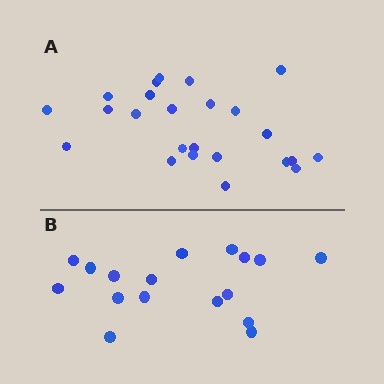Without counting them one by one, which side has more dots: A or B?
Region A (the top region) has more dots.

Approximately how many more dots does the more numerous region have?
Region A has roughly 8 or so more dots than region B.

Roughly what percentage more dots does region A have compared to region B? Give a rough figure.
About 40% more.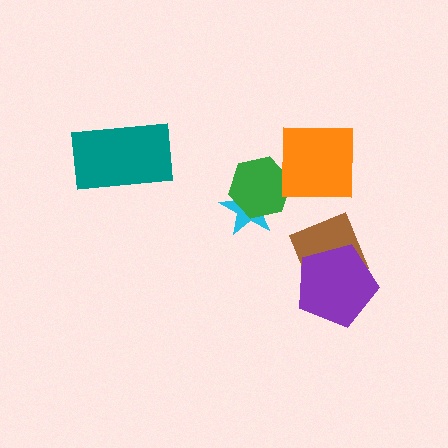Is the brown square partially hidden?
Yes, it is partially covered by another shape.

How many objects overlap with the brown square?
1 object overlaps with the brown square.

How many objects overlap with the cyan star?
1 object overlaps with the cyan star.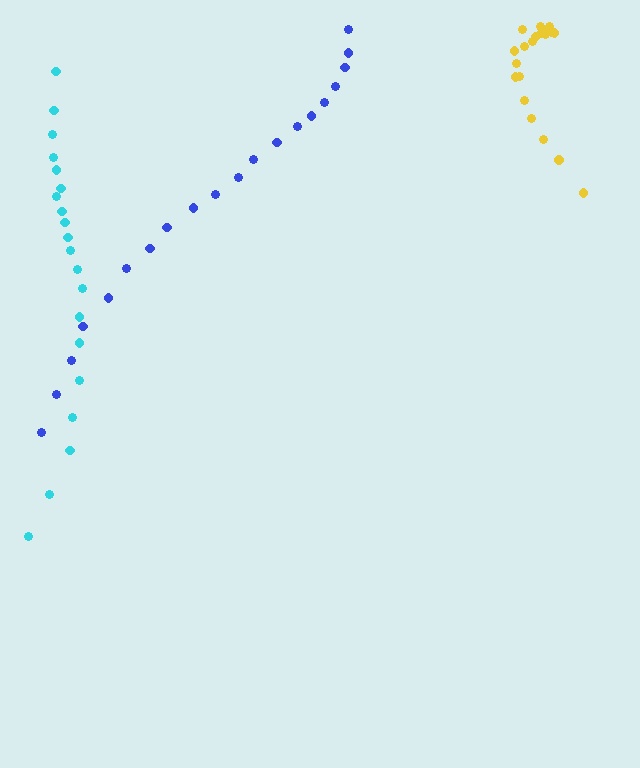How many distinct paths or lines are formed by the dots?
There are 3 distinct paths.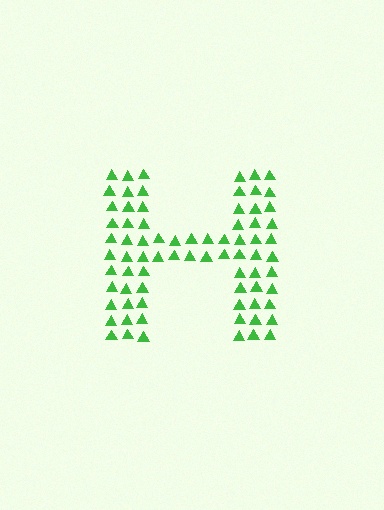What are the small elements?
The small elements are triangles.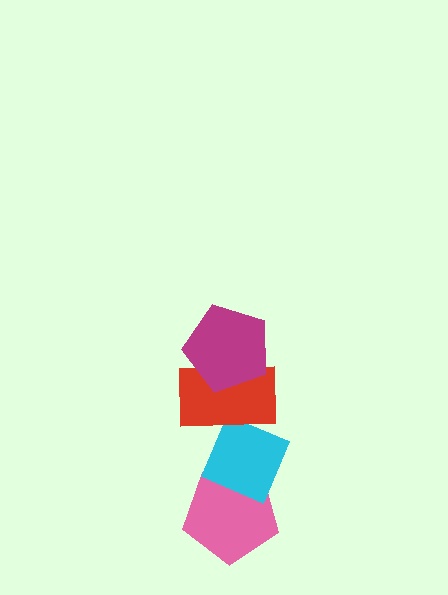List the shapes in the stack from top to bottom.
From top to bottom: the magenta pentagon, the red rectangle, the cyan diamond, the pink pentagon.